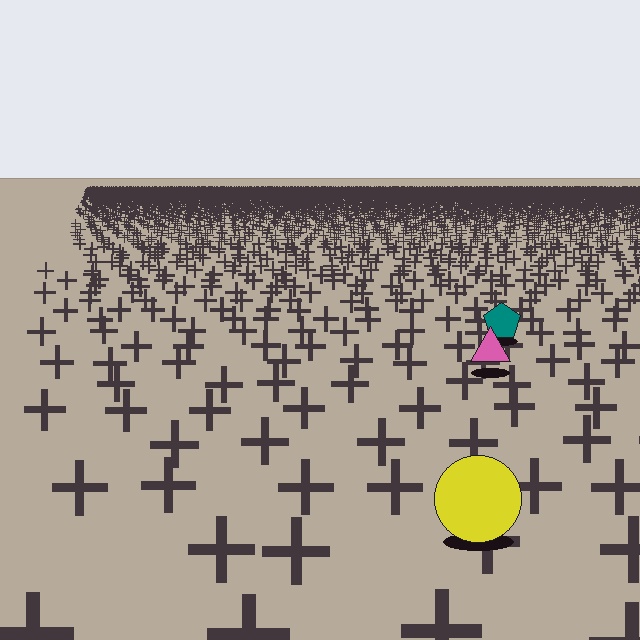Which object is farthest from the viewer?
The teal pentagon is farthest from the viewer. It appears smaller and the ground texture around it is denser.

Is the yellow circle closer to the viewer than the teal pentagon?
Yes. The yellow circle is closer — you can tell from the texture gradient: the ground texture is coarser near it.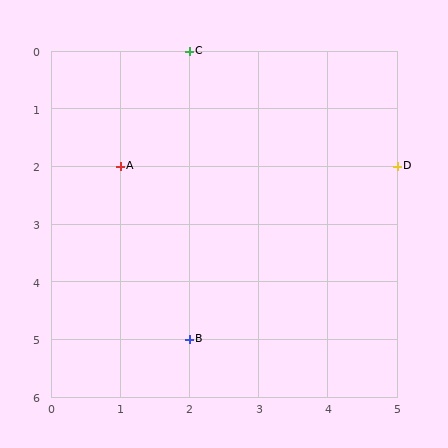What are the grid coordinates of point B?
Point B is at grid coordinates (2, 5).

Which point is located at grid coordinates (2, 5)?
Point B is at (2, 5).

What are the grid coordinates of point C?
Point C is at grid coordinates (2, 0).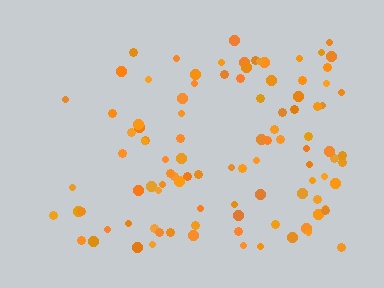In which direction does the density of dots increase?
From left to right, with the right side densest.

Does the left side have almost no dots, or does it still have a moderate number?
Still a moderate number, just noticeably fewer than the right.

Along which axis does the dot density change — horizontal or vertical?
Horizontal.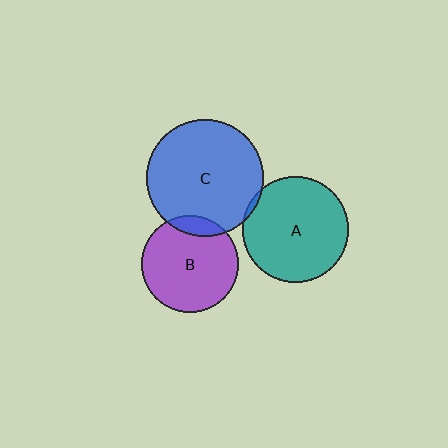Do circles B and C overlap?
Yes.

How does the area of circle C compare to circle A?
Approximately 1.2 times.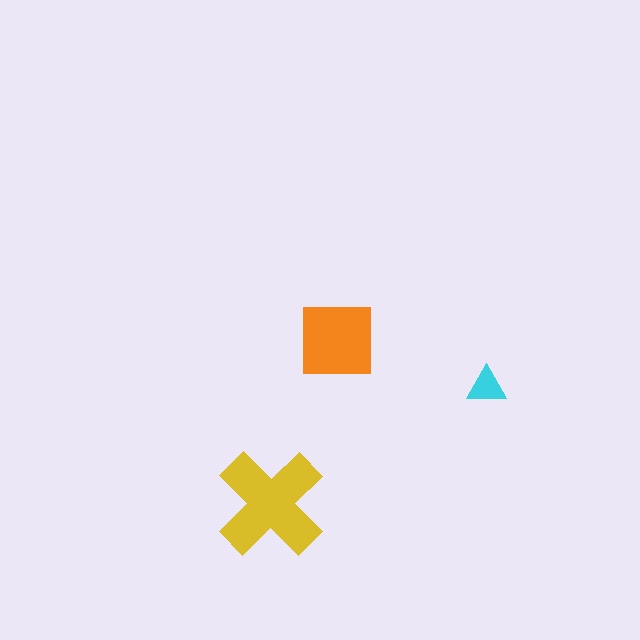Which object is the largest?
The yellow cross.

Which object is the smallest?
The cyan triangle.